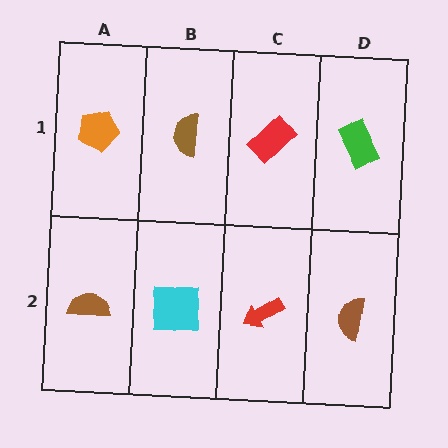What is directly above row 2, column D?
A green rectangle.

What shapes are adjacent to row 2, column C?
A red rectangle (row 1, column C), a cyan square (row 2, column B), a brown semicircle (row 2, column D).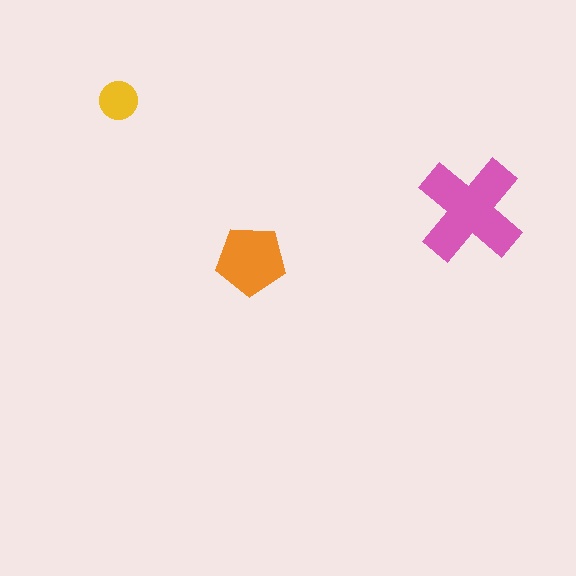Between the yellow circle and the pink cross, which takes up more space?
The pink cross.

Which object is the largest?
The pink cross.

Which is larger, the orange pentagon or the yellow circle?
The orange pentagon.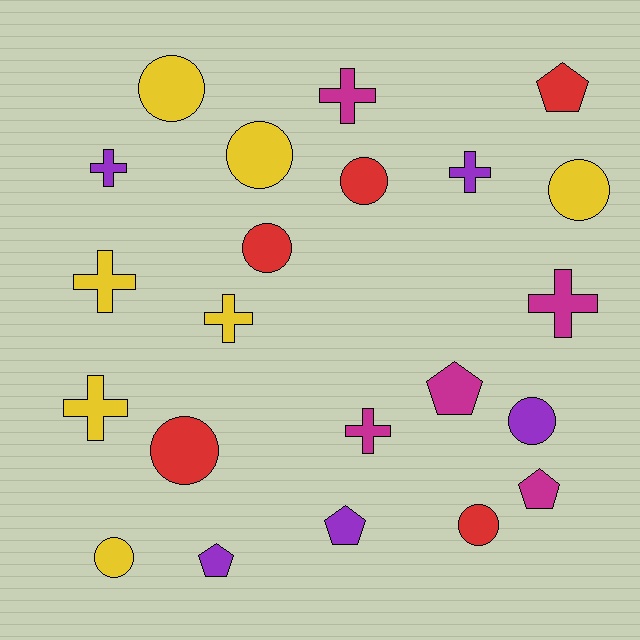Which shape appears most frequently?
Circle, with 9 objects.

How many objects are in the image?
There are 22 objects.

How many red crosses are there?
There are no red crosses.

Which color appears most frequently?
Yellow, with 7 objects.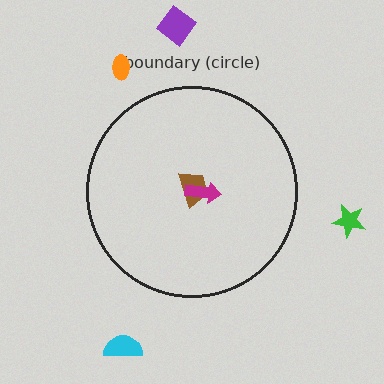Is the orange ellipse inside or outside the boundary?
Outside.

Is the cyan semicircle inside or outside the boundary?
Outside.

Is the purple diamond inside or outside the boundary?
Outside.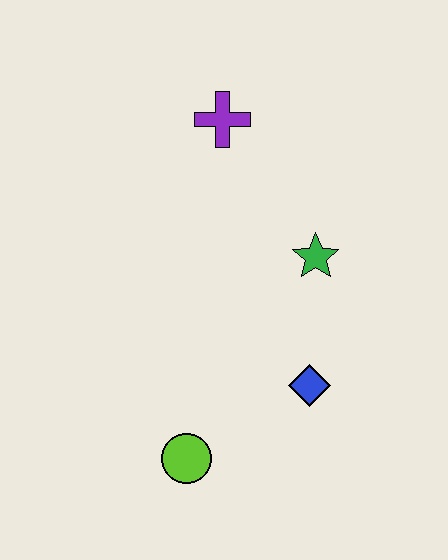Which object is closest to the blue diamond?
The green star is closest to the blue diamond.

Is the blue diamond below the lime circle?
No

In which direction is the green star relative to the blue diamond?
The green star is above the blue diamond.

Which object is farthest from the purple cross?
The lime circle is farthest from the purple cross.